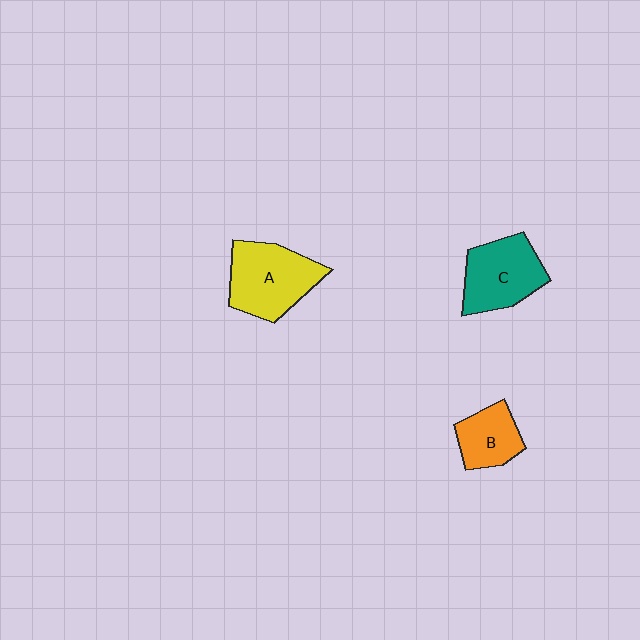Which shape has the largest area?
Shape A (yellow).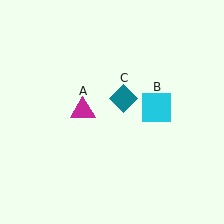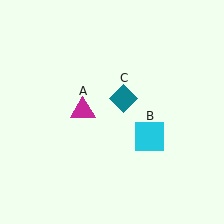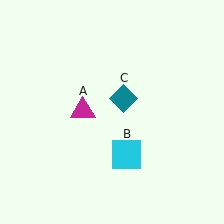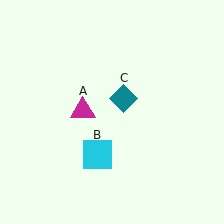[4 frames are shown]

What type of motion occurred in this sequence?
The cyan square (object B) rotated clockwise around the center of the scene.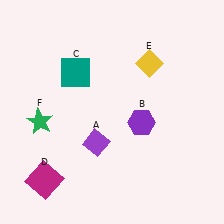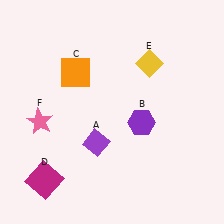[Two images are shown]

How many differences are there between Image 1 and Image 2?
There are 2 differences between the two images.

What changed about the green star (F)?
In Image 1, F is green. In Image 2, it changed to pink.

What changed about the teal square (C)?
In Image 1, C is teal. In Image 2, it changed to orange.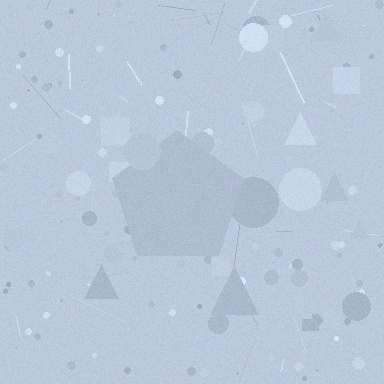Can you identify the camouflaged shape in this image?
The camouflaged shape is a pentagon.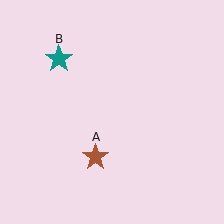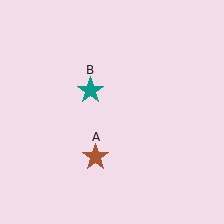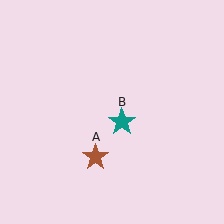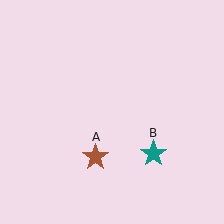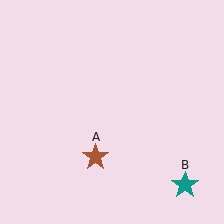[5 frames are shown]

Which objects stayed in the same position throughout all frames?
Brown star (object A) remained stationary.